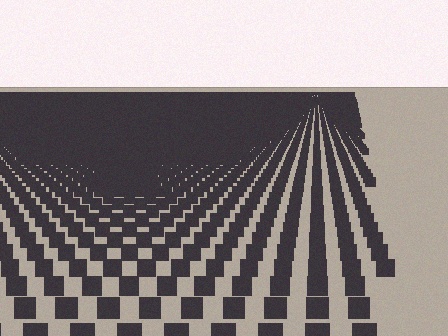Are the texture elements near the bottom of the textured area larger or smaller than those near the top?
Larger. Near the bottom, elements are closer to the viewer and appear at a bigger on-screen size.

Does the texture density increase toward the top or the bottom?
Density increases toward the top.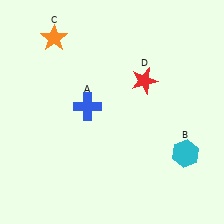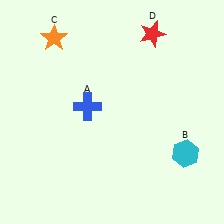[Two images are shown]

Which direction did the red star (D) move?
The red star (D) moved up.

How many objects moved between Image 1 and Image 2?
1 object moved between the two images.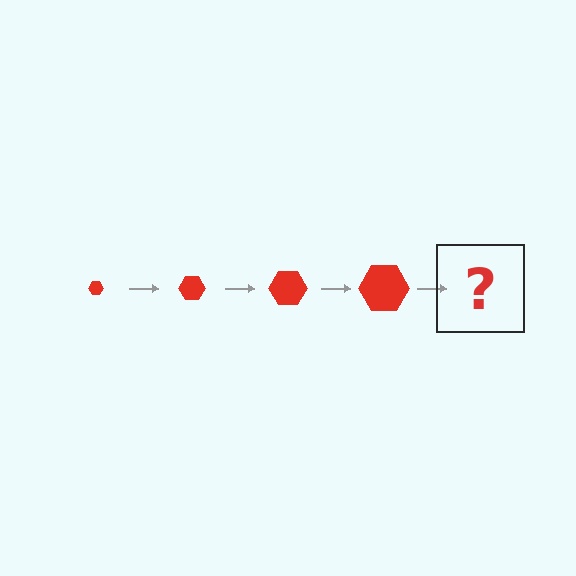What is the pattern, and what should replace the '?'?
The pattern is that the hexagon gets progressively larger each step. The '?' should be a red hexagon, larger than the previous one.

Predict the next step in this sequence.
The next step is a red hexagon, larger than the previous one.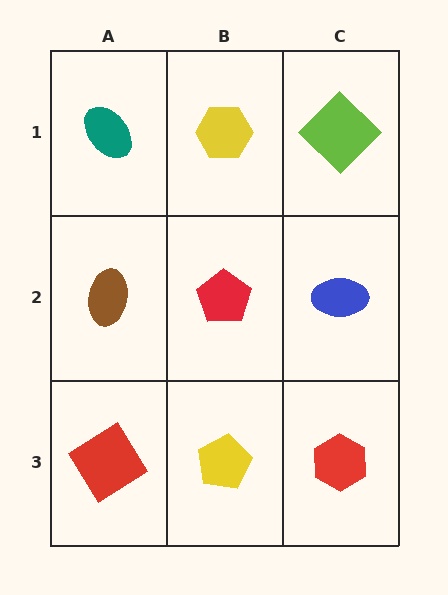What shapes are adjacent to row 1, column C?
A blue ellipse (row 2, column C), a yellow hexagon (row 1, column B).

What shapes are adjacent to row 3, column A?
A brown ellipse (row 2, column A), a yellow pentagon (row 3, column B).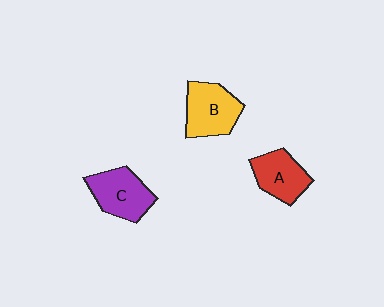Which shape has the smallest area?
Shape A (red).